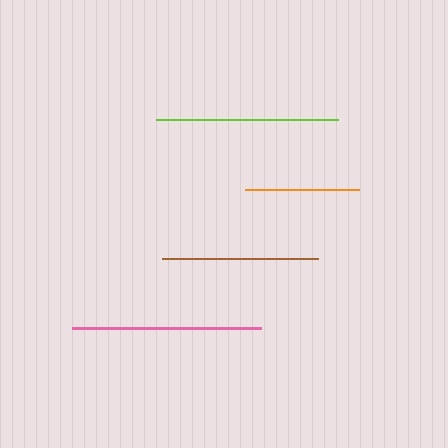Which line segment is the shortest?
The orange line is the shortest at approximately 115 pixels.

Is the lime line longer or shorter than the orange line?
The lime line is longer than the orange line.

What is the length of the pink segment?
The pink segment is approximately 189 pixels long.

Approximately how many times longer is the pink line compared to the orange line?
The pink line is approximately 1.6 times the length of the orange line.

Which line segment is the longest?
The pink line is the longest at approximately 189 pixels.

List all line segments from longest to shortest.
From longest to shortest: pink, lime, brown, orange.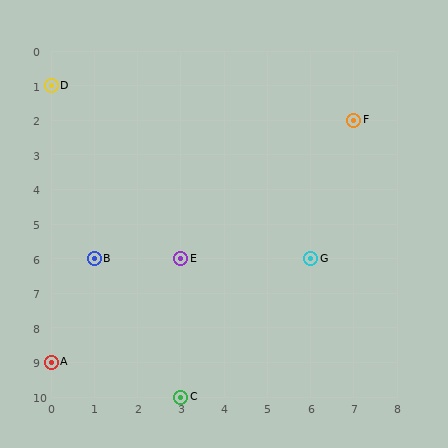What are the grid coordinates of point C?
Point C is at grid coordinates (3, 10).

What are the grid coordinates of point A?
Point A is at grid coordinates (0, 9).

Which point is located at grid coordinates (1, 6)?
Point B is at (1, 6).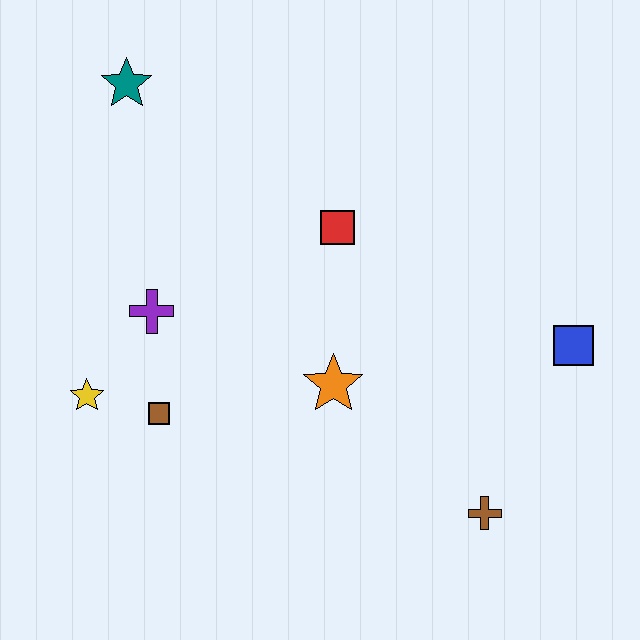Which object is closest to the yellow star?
The brown square is closest to the yellow star.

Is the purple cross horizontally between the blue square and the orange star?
No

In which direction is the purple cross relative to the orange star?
The purple cross is to the left of the orange star.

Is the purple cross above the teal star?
No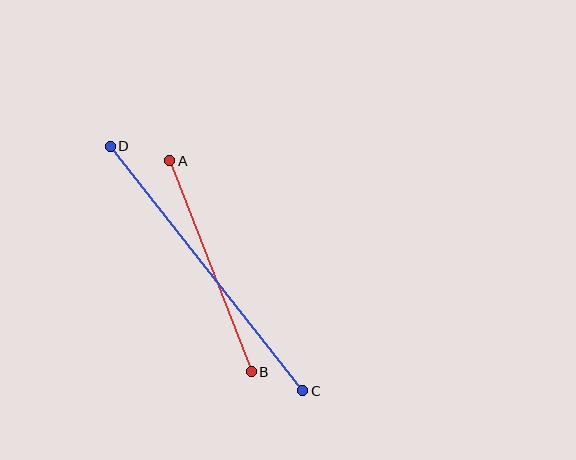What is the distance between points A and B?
The distance is approximately 226 pixels.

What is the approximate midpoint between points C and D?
The midpoint is at approximately (207, 269) pixels.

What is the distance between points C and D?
The distance is approximately 311 pixels.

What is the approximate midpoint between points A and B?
The midpoint is at approximately (211, 266) pixels.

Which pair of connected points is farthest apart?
Points C and D are farthest apart.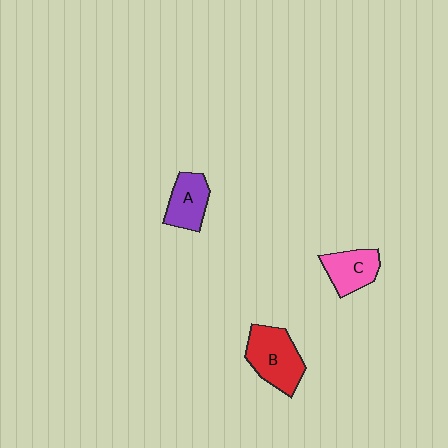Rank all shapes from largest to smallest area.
From largest to smallest: B (red), A (purple), C (pink).